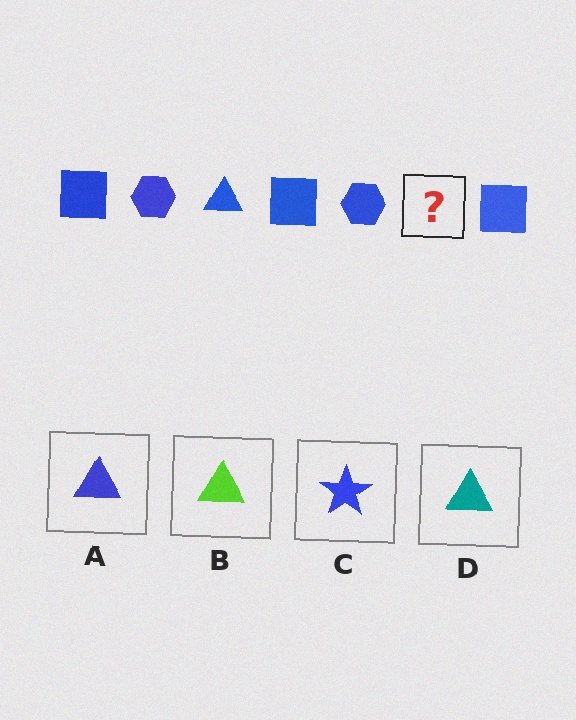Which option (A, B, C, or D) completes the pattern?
A.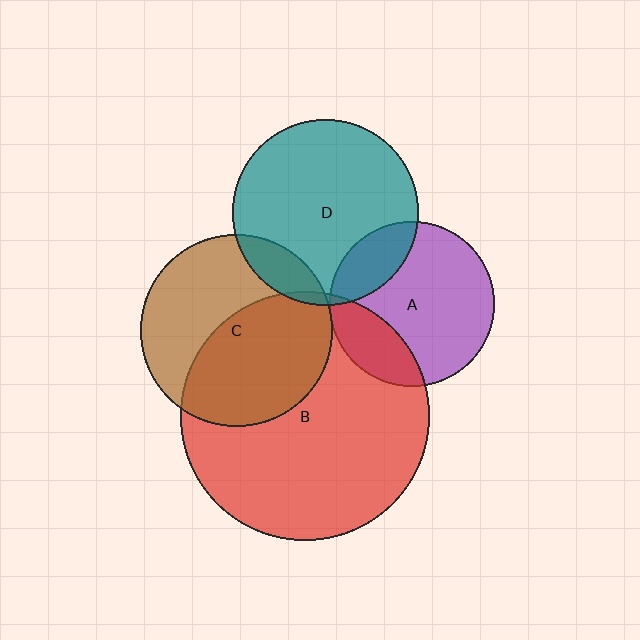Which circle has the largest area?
Circle B (red).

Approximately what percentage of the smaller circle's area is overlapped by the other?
Approximately 10%.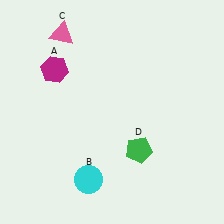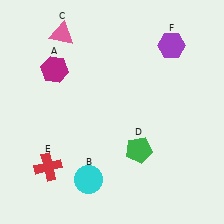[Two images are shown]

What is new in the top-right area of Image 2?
A purple hexagon (F) was added in the top-right area of Image 2.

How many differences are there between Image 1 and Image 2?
There are 2 differences between the two images.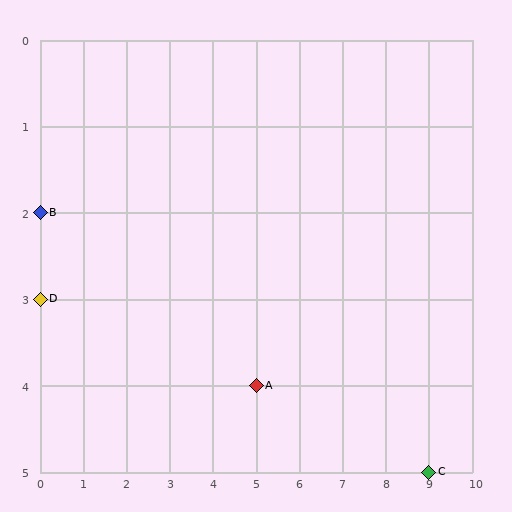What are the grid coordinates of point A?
Point A is at grid coordinates (5, 4).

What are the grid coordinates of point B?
Point B is at grid coordinates (0, 2).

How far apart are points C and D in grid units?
Points C and D are 9 columns and 2 rows apart (about 9.2 grid units diagonally).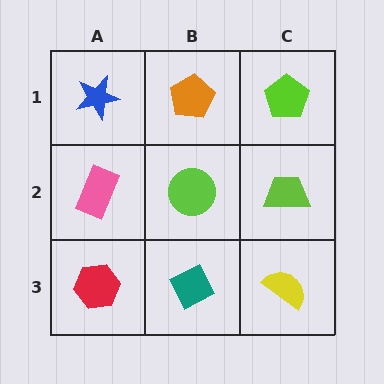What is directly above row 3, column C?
A lime trapezoid.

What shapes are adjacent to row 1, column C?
A lime trapezoid (row 2, column C), an orange pentagon (row 1, column B).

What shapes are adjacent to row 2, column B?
An orange pentagon (row 1, column B), a teal diamond (row 3, column B), a pink rectangle (row 2, column A), a lime trapezoid (row 2, column C).